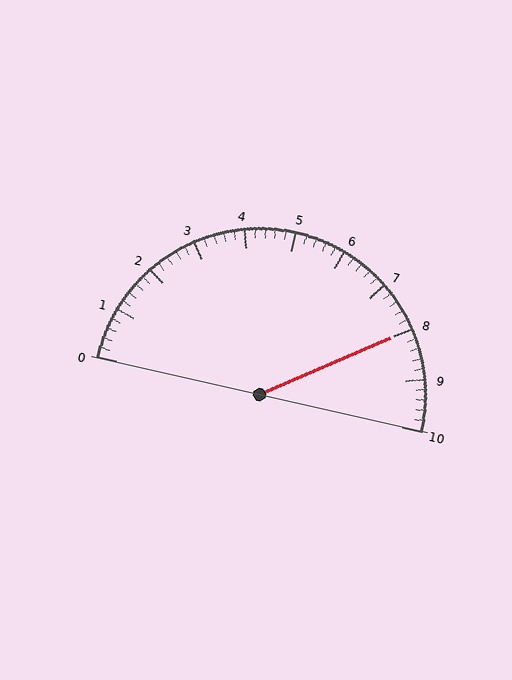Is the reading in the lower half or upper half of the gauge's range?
The reading is in the upper half of the range (0 to 10).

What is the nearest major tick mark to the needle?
The nearest major tick mark is 8.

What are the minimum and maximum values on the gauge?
The gauge ranges from 0 to 10.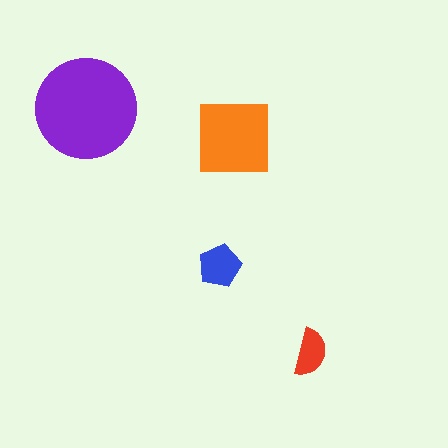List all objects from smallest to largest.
The red semicircle, the blue pentagon, the orange square, the purple circle.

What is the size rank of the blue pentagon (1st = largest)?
3rd.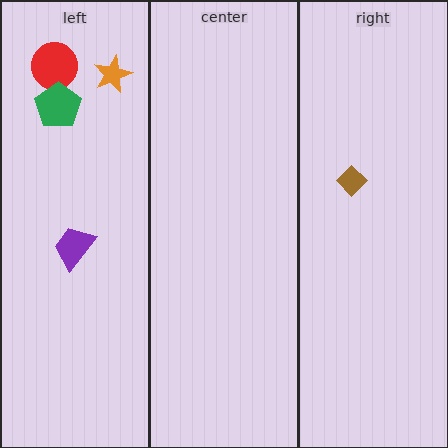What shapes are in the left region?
The orange star, the red circle, the green pentagon, the purple trapezoid.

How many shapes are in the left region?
4.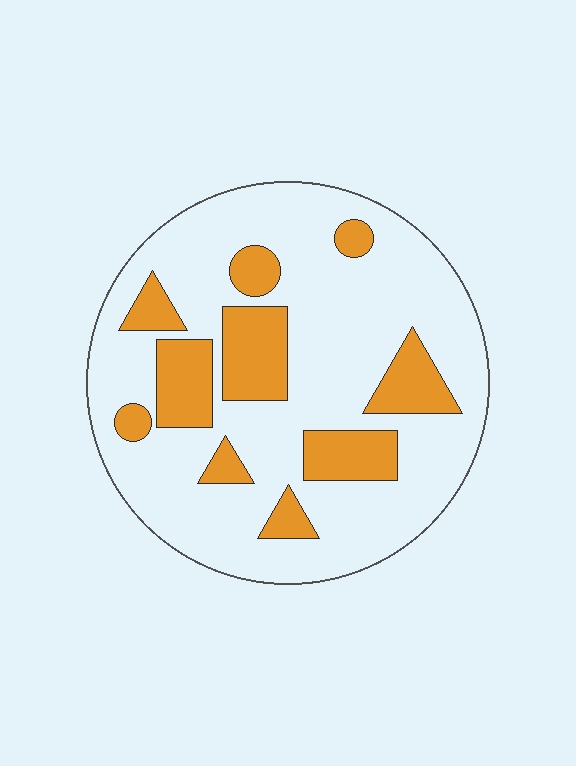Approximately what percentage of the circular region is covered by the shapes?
Approximately 25%.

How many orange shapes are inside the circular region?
10.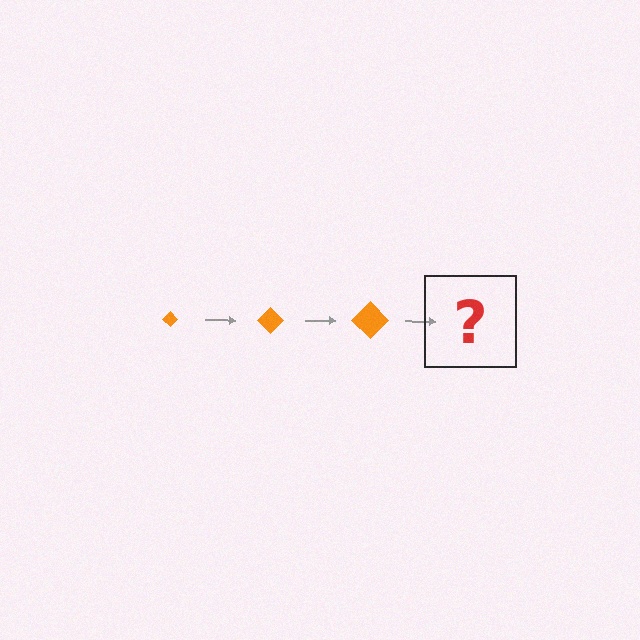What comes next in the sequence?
The next element should be an orange diamond, larger than the previous one.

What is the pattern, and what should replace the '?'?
The pattern is that the diamond gets progressively larger each step. The '?' should be an orange diamond, larger than the previous one.